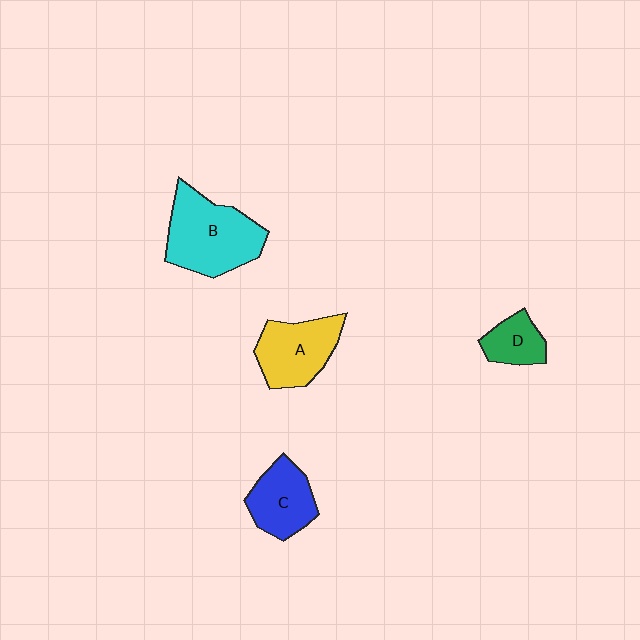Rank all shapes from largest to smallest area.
From largest to smallest: B (cyan), A (yellow), C (blue), D (green).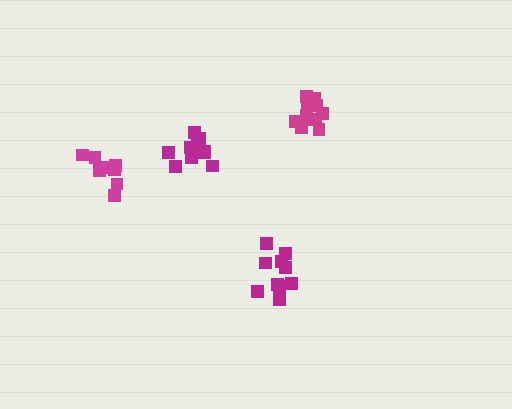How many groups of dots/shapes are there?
There are 4 groups.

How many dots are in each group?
Group 1: 8 dots, Group 2: 10 dots, Group 3: 14 dots, Group 4: 11 dots (43 total).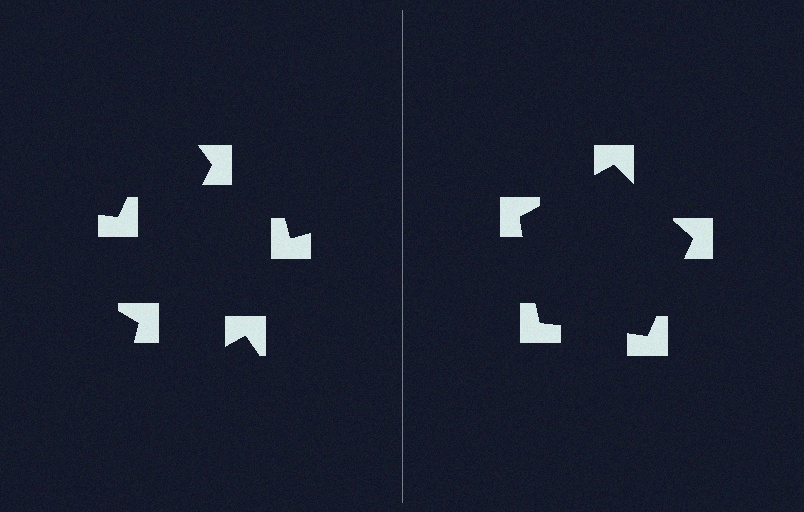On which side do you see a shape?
An illusory pentagon appears on the right side. On the left side the wedge cuts are rotated, so no coherent shape forms.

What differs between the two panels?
The notched squares are positioned identically on both sides; only the wedge orientations differ. On the right they align to a pentagon; on the left they are misaligned.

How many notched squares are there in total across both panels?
10 — 5 on each side.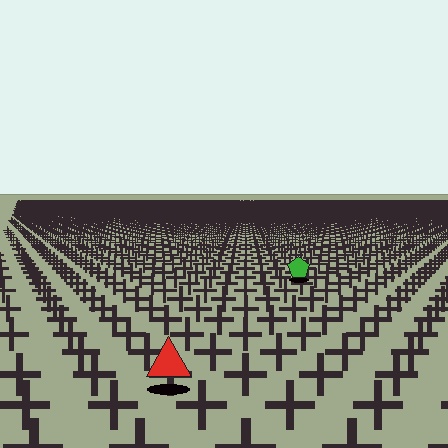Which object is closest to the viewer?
The red triangle is closest. The texture marks near it are larger and more spread out.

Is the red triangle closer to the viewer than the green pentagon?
Yes. The red triangle is closer — you can tell from the texture gradient: the ground texture is coarser near it.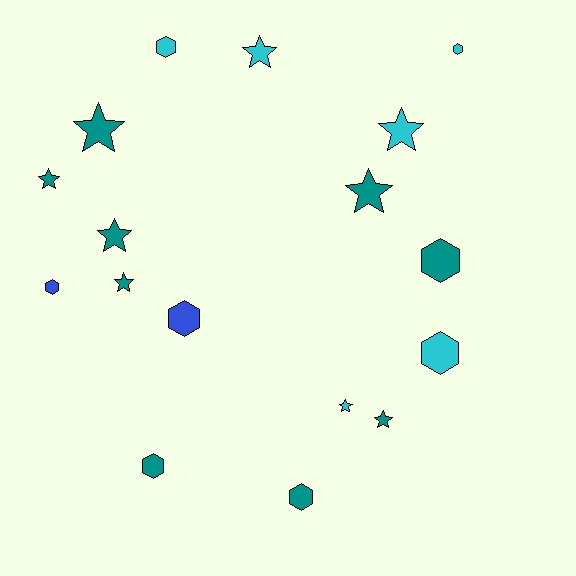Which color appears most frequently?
Teal, with 9 objects.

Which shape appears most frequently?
Star, with 9 objects.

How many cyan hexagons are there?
There are 3 cyan hexagons.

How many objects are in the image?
There are 17 objects.